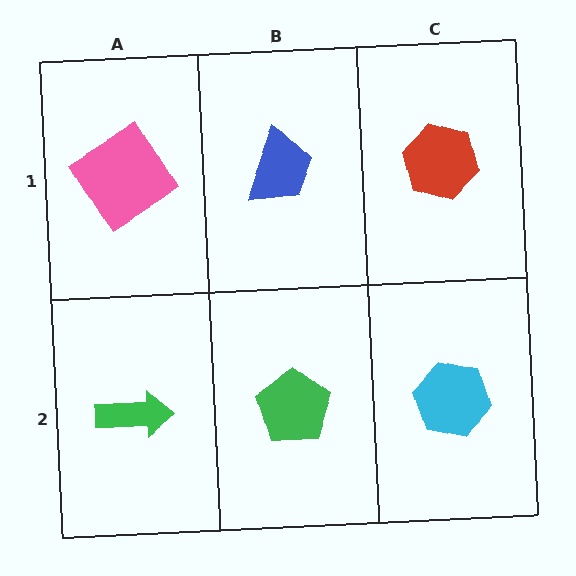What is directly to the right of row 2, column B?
A cyan hexagon.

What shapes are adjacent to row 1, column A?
A green arrow (row 2, column A), a blue trapezoid (row 1, column B).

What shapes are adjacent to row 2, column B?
A blue trapezoid (row 1, column B), a green arrow (row 2, column A), a cyan hexagon (row 2, column C).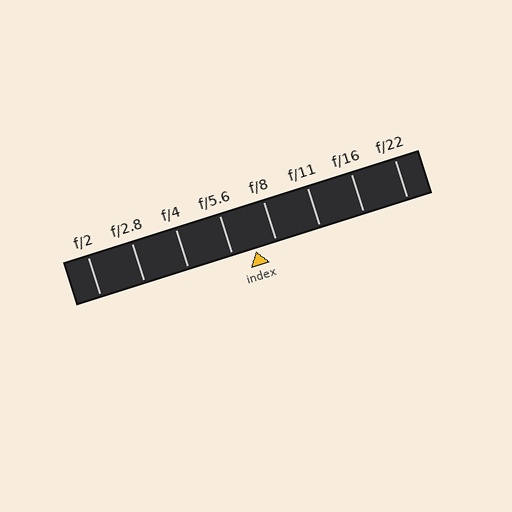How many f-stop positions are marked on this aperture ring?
There are 8 f-stop positions marked.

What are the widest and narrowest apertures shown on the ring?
The widest aperture shown is f/2 and the narrowest is f/22.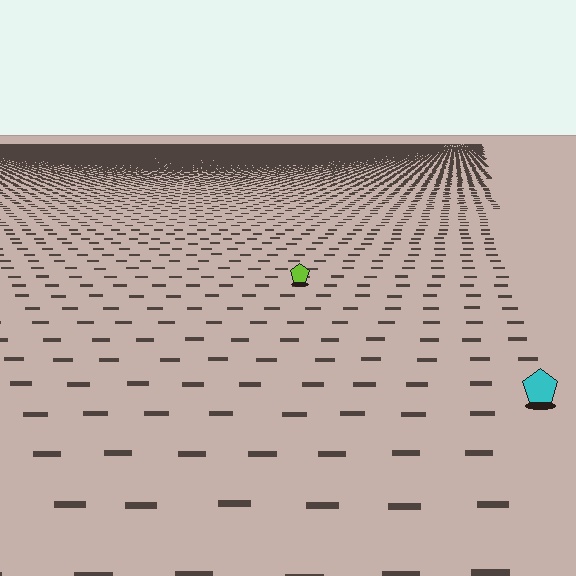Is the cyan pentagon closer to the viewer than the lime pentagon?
Yes. The cyan pentagon is closer — you can tell from the texture gradient: the ground texture is coarser near it.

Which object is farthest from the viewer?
The lime pentagon is farthest from the viewer. It appears smaller and the ground texture around it is denser.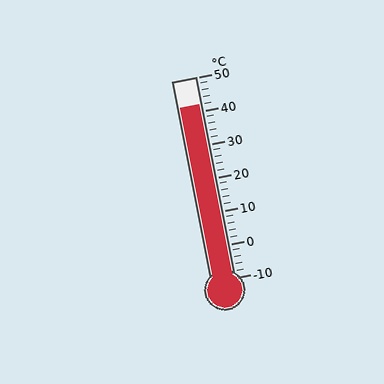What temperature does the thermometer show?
The thermometer shows approximately 42°C.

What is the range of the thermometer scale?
The thermometer scale ranges from -10°C to 50°C.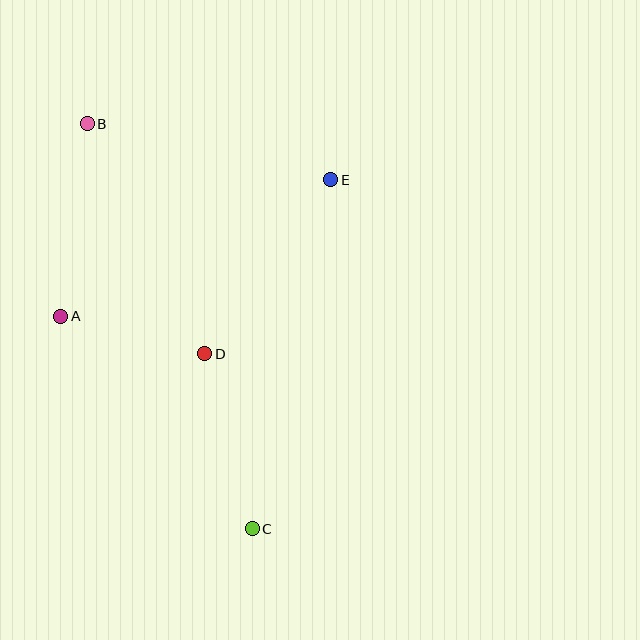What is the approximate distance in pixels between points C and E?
The distance between C and E is approximately 357 pixels.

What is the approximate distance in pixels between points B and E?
The distance between B and E is approximately 250 pixels.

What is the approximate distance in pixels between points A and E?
The distance between A and E is approximately 303 pixels.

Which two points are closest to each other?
Points A and D are closest to each other.